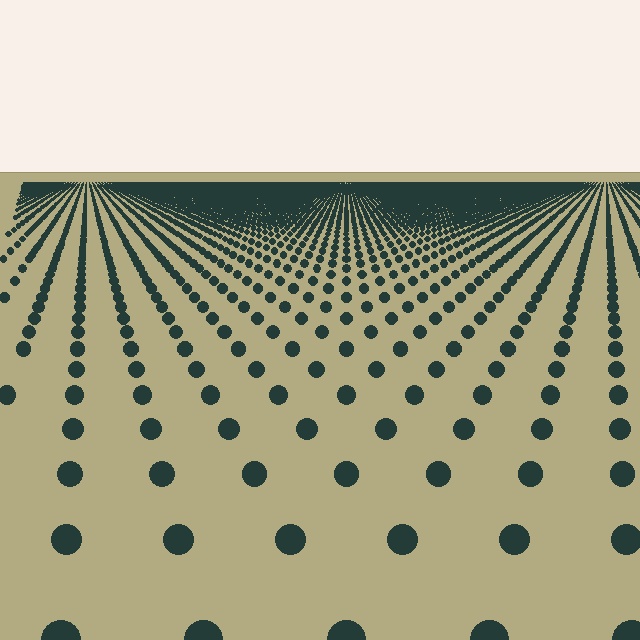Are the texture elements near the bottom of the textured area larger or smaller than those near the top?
Larger. Near the bottom, elements are closer to the viewer and appear at a bigger on-screen size.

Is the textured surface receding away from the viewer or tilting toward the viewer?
The surface is receding away from the viewer. Texture elements get smaller and denser toward the top.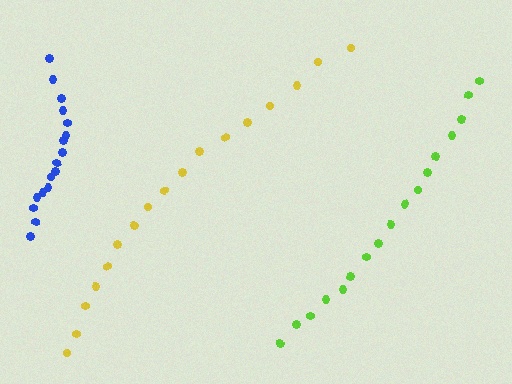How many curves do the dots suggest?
There are 3 distinct paths.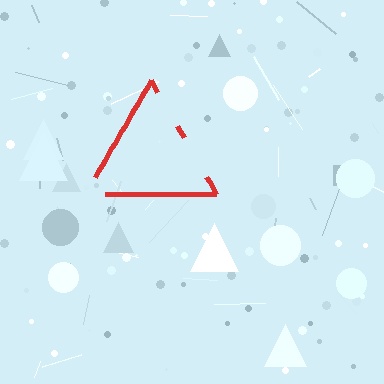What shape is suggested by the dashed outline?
The dashed outline suggests a triangle.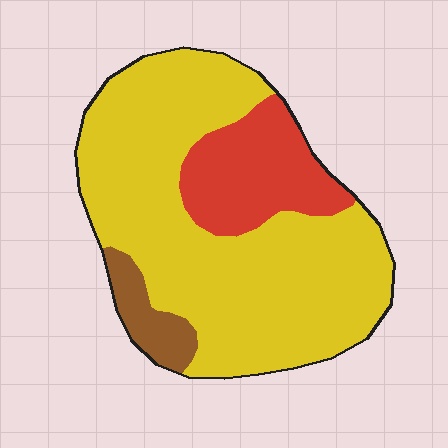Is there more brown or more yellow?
Yellow.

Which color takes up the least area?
Brown, at roughly 5%.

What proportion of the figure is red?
Red covers 20% of the figure.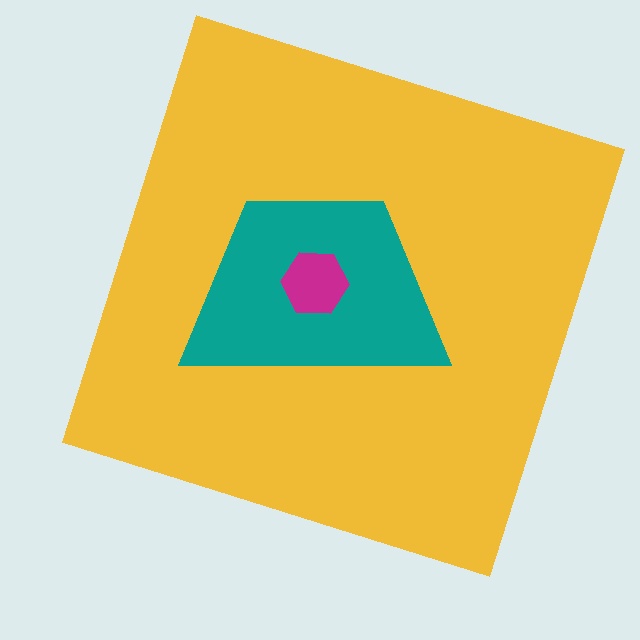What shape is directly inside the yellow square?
The teal trapezoid.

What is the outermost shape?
The yellow square.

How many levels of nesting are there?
3.